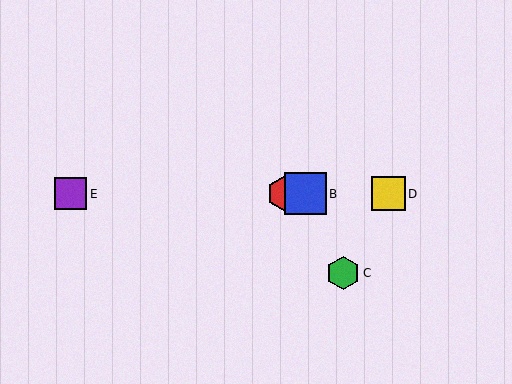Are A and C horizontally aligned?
No, A is at y≈194 and C is at y≈273.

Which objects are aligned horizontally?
Objects A, B, D, E are aligned horizontally.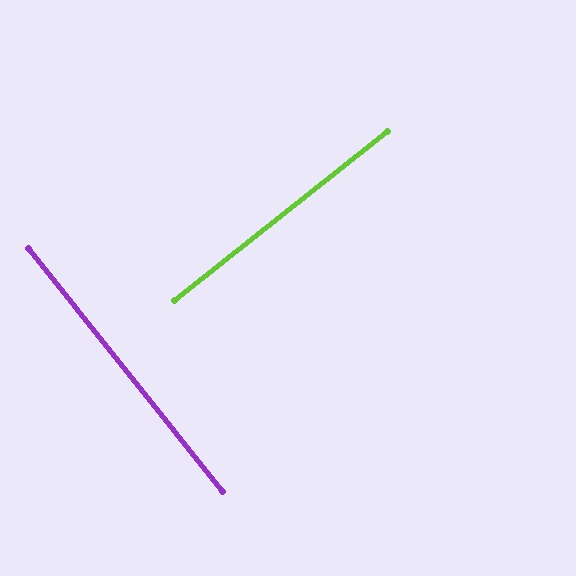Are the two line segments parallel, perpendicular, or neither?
Perpendicular — they meet at approximately 90°.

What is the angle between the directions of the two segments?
Approximately 90 degrees.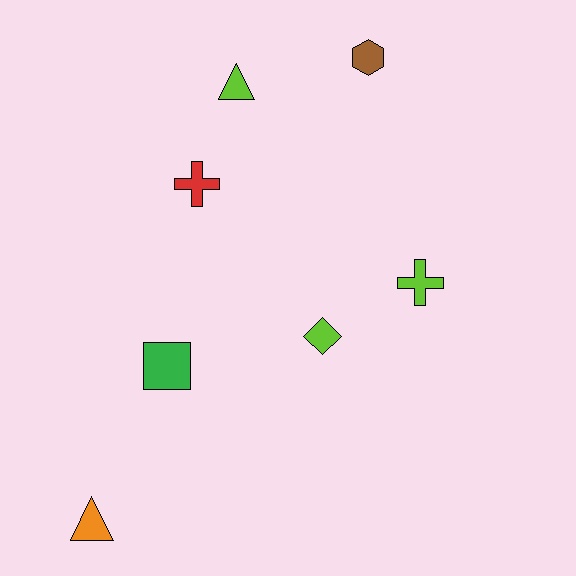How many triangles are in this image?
There are 2 triangles.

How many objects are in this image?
There are 7 objects.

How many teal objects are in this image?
There are no teal objects.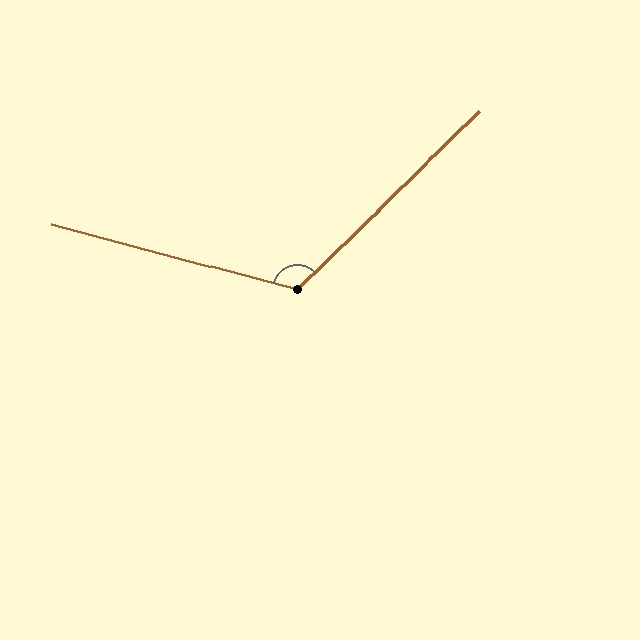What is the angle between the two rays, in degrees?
Approximately 121 degrees.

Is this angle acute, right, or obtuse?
It is obtuse.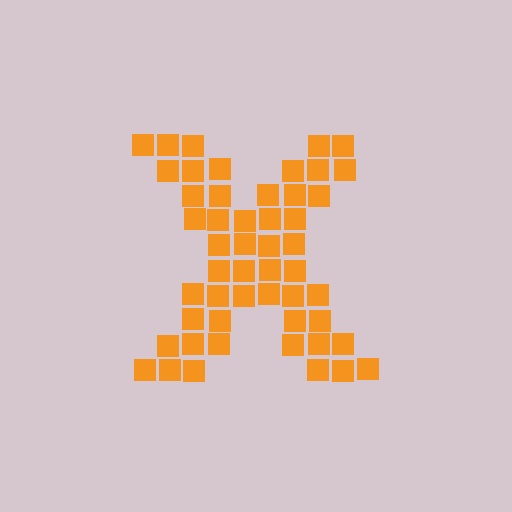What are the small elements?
The small elements are squares.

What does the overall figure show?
The overall figure shows the letter X.